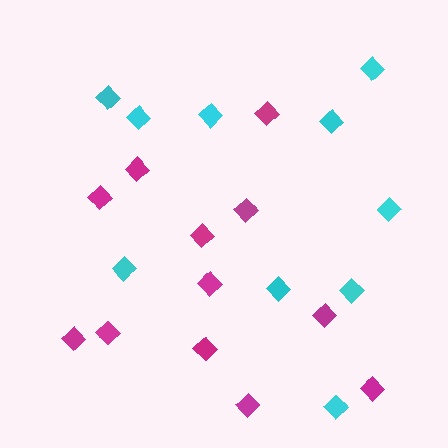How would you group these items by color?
There are 2 groups: one group of magenta diamonds (12) and one group of cyan diamonds (10).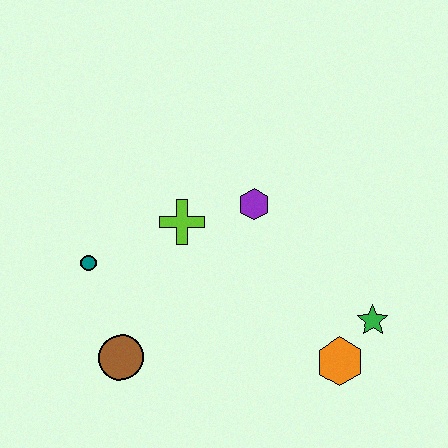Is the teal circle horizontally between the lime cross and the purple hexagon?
No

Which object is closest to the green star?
The orange hexagon is closest to the green star.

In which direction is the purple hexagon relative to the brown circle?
The purple hexagon is above the brown circle.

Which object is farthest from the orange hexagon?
The teal circle is farthest from the orange hexagon.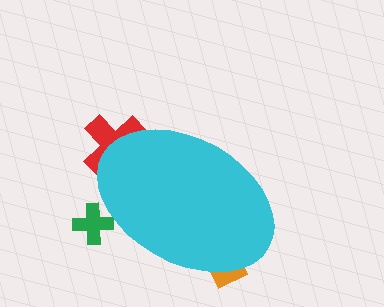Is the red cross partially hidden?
Yes, the red cross is partially hidden behind the cyan ellipse.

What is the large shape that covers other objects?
A cyan ellipse.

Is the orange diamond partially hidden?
Yes, the orange diamond is partially hidden behind the cyan ellipse.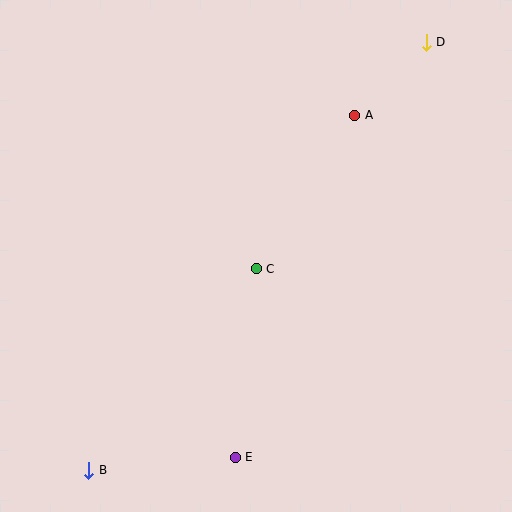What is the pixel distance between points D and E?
The distance between D and E is 457 pixels.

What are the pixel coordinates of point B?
Point B is at (89, 470).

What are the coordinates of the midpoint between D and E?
The midpoint between D and E is at (331, 250).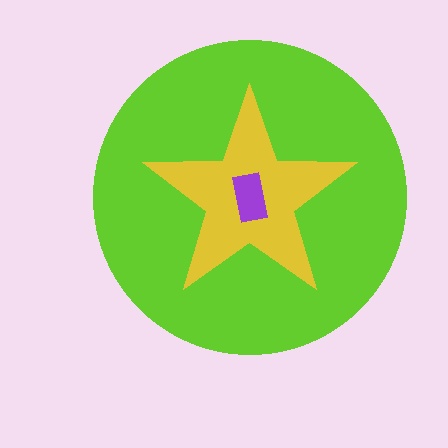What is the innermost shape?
The purple rectangle.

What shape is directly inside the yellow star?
The purple rectangle.